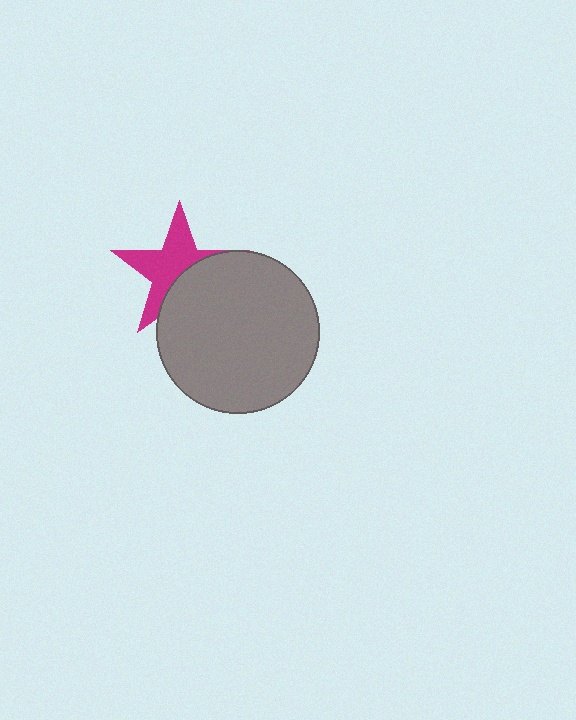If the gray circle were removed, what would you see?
You would see the complete magenta star.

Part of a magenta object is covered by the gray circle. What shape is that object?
It is a star.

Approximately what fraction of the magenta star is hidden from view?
Roughly 43% of the magenta star is hidden behind the gray circle.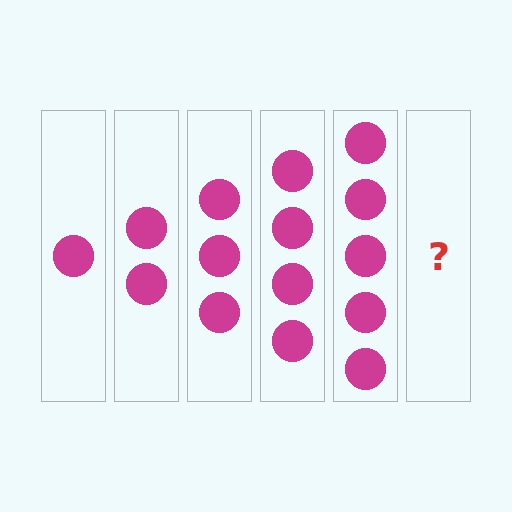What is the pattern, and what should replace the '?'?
The pattern is that each step adds one more circle. The '?' should be 6 circles.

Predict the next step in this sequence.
The next step is 6 circles.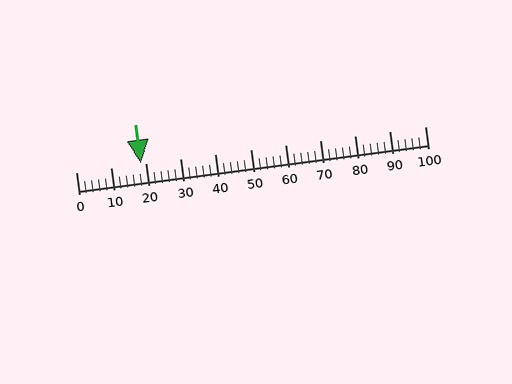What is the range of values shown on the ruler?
The ruler shows values from 0 to 100.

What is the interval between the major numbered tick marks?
The major tick marks are spaced 10 units apart.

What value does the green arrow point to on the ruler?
The green arrow points to approximately 19.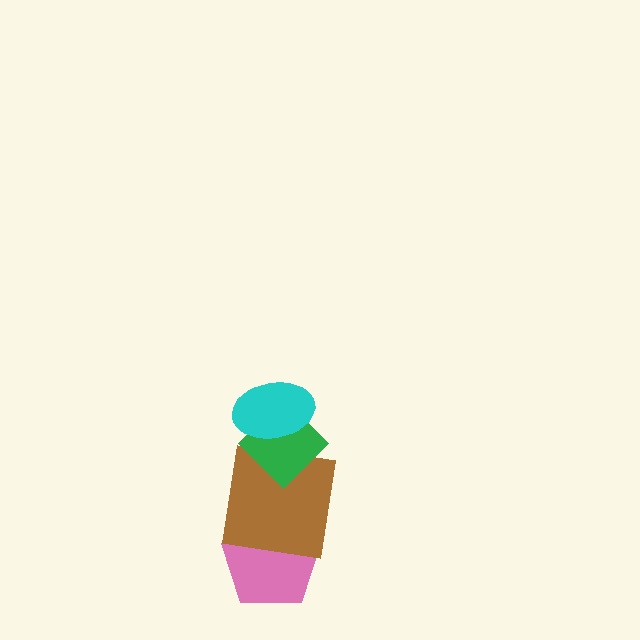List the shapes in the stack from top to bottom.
From top to bottom: the cyan ellipse, the green diamond, the brown square, the pink pentagon.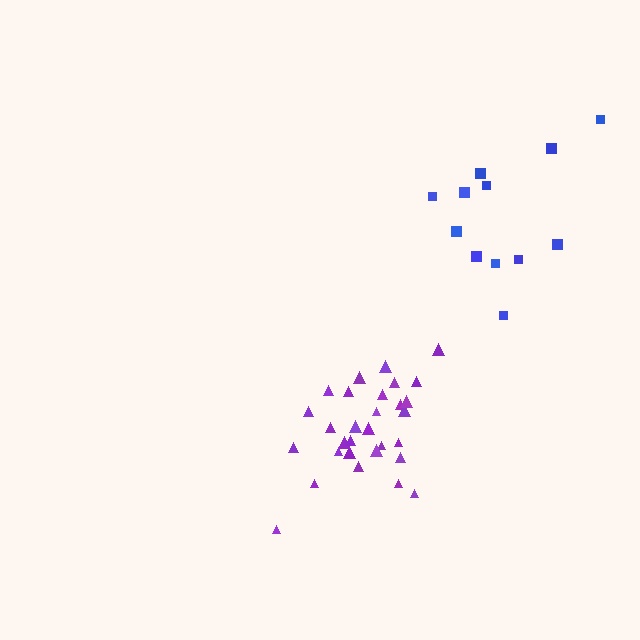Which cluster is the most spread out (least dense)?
Blue.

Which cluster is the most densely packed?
Purple.